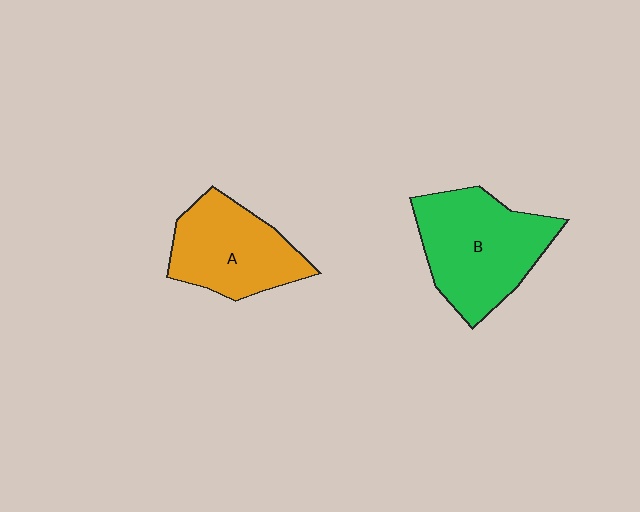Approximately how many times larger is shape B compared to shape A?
Approximately 1.3 times.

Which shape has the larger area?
Shape B (green).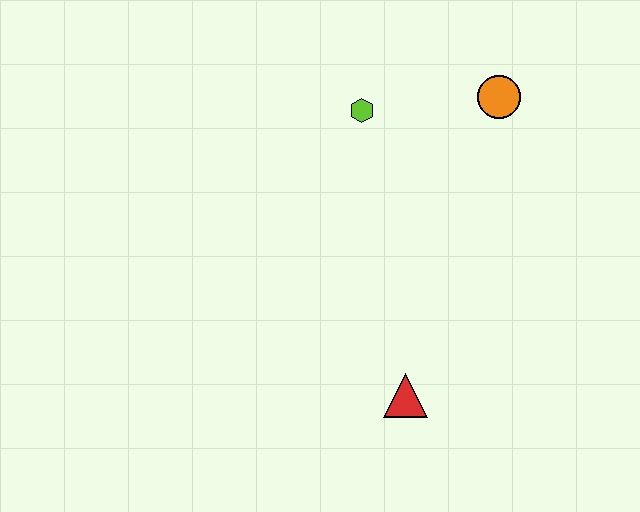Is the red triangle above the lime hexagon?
No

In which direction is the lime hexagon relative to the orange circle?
The lime hexagon is to the left of the orange circle.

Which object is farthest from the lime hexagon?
The red triangle is farthest from the lime hexagon.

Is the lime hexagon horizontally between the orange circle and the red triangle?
No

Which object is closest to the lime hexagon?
The orange circle is closest to the lime hexagon.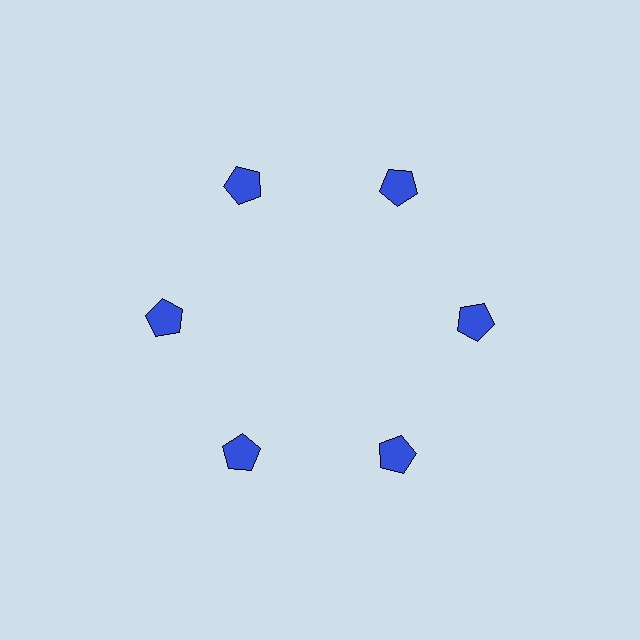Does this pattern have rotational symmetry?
Yes, this pattern has 6-fold rotational symmetry. It looks the same after rotating 60 degrees around the center.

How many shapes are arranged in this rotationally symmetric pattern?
There are 6 shapes, arranged in 6 groups of 1.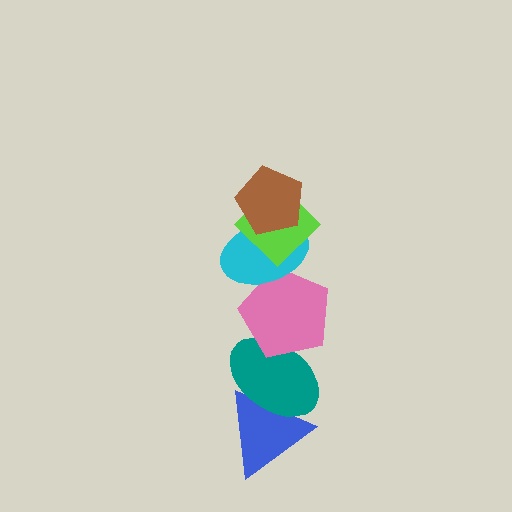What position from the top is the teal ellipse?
The teal ellipse is 5th from the top.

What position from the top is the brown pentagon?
The brown pentagon is 1st from the top.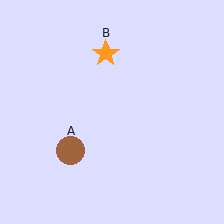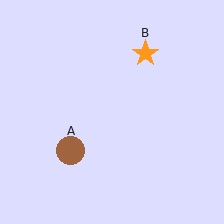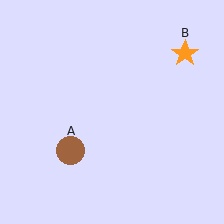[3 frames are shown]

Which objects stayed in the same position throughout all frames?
Brown circle (object A) remained stationary.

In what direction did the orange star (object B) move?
The orange star (object B) moved right.